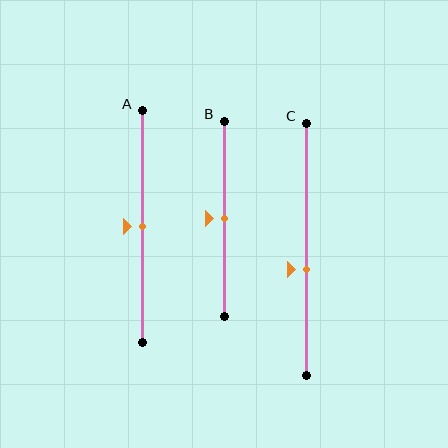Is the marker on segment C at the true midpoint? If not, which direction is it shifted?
No, the marker on segment C is shifted downward by about 8% of the segment length.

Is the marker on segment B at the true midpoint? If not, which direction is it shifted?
Yes, the marker on segment B is at the true midpoint.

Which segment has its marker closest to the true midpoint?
Segment A has its marker closest to the true midpoint.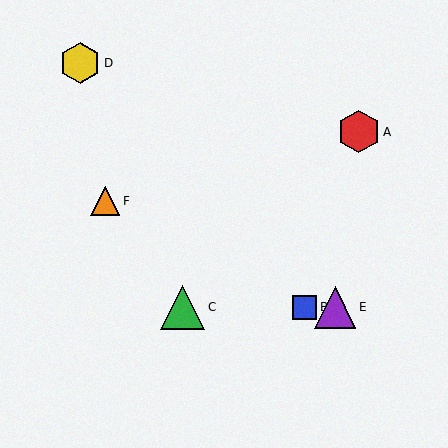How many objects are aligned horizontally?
3 objects (B, C, E) are aligned horizontally.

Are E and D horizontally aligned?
No, E is at y≈307 and D is at y≈63.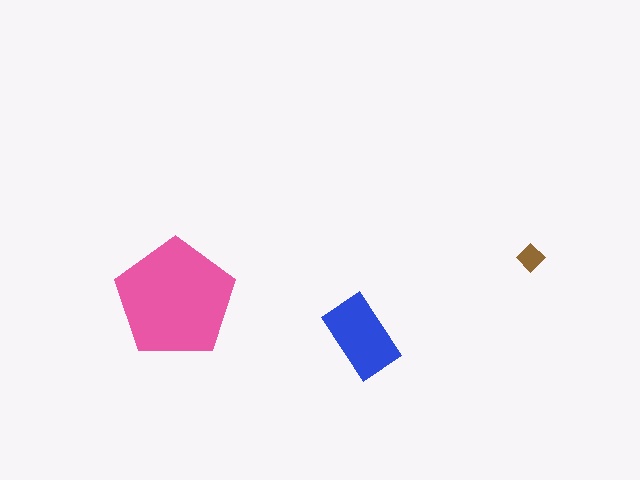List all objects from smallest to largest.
The brown diamond, the blue rectangle, the pink pentagon.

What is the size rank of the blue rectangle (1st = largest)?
2nd.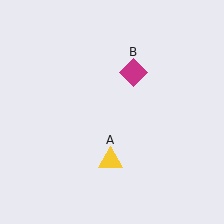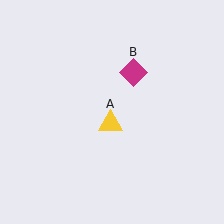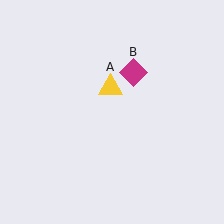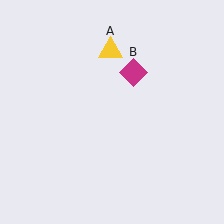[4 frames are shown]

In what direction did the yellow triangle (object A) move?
The yellow triangle (object A) moved up.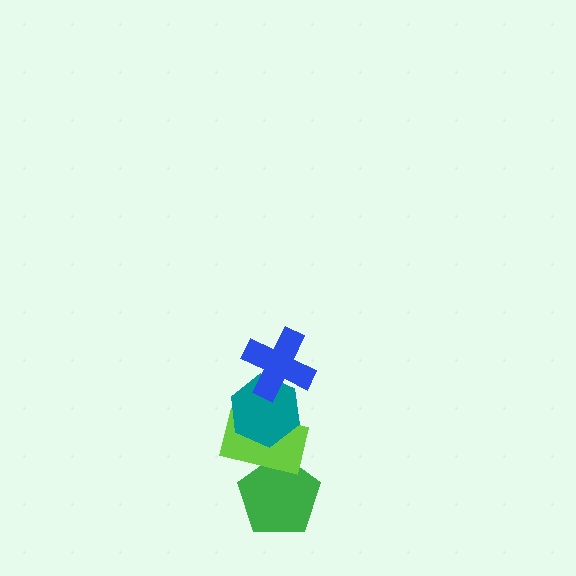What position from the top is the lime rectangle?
The lime rectangle is 3rd from the top.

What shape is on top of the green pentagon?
The lime rectangle is on top of the green pentagon.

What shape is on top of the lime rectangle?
The teal hexagon is on top of the lime rectangle.